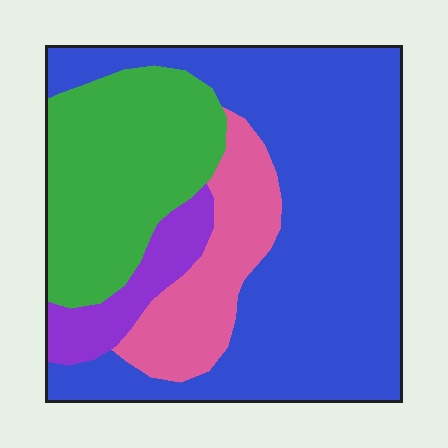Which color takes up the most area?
Blue, at roughly 55%.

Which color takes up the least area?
Purple, at roughly 10%.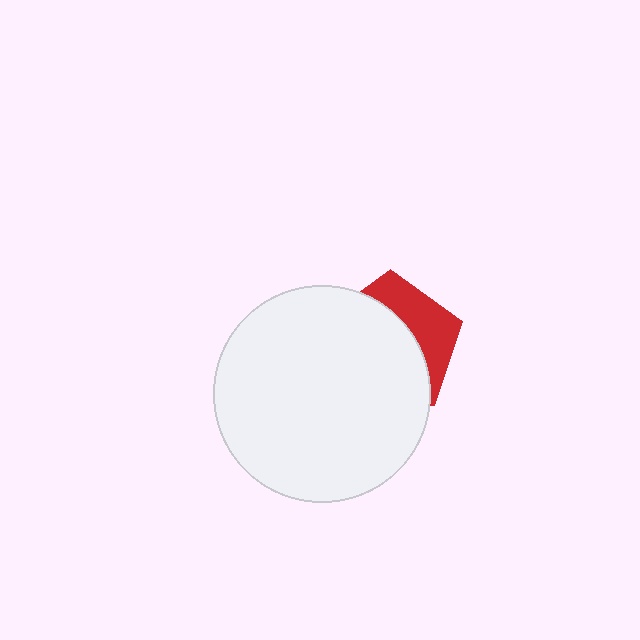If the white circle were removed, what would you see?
You would see the complete red pentagon.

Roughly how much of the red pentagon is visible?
A small part of it is visible (roughly 34%).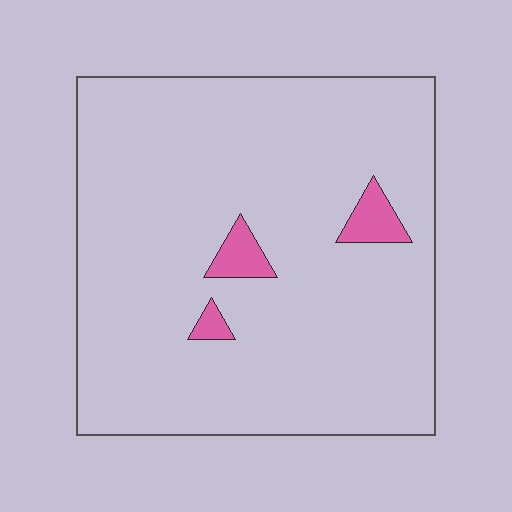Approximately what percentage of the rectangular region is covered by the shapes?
Approximately 5%.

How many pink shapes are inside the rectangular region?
3.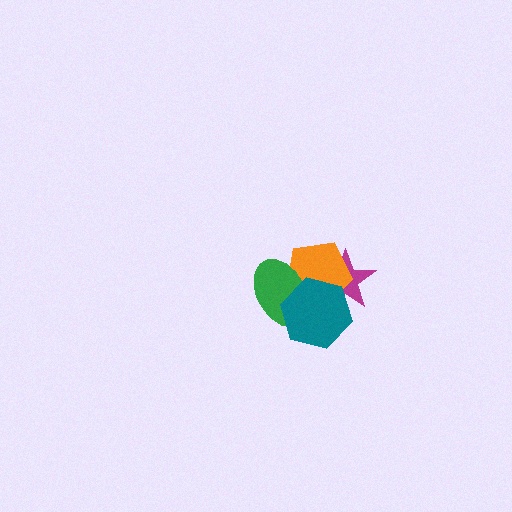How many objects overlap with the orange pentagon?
3 objects overlap with the orange pentagon.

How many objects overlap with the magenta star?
2 objects overlap with the magenta star.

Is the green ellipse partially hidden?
Yes, it is partially covered by another shape.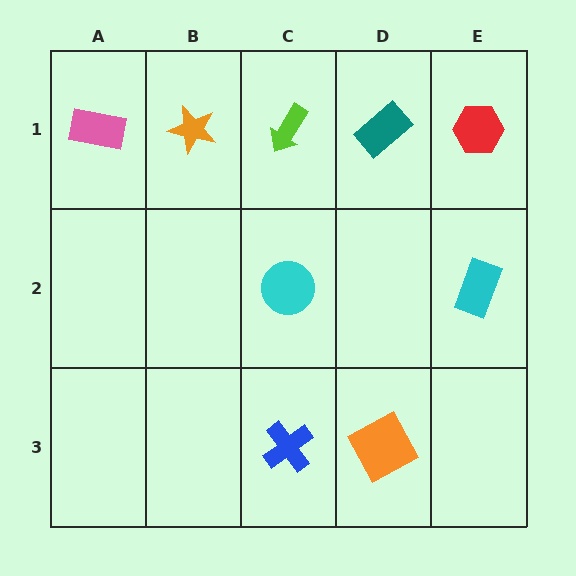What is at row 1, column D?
A teal rectangle.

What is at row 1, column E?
A red hexagon.